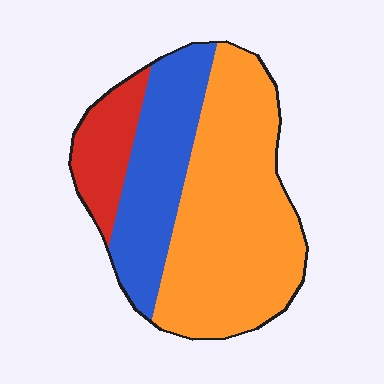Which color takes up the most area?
Orange, at roughly 55%.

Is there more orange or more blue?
Orange.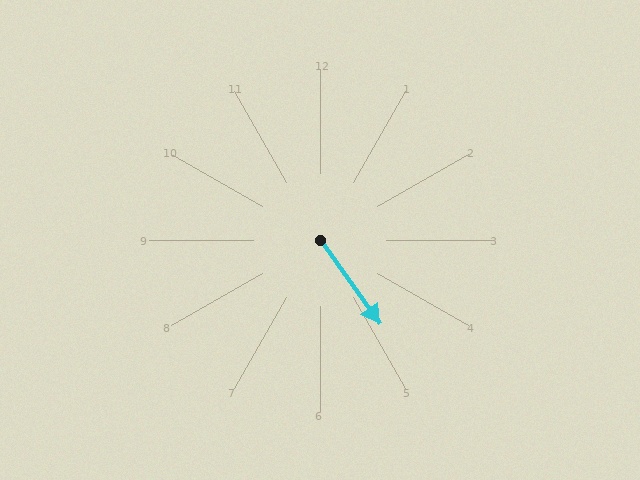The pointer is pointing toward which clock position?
Roughly 5 o'clock.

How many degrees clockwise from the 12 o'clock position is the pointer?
Approximately 144 degrees.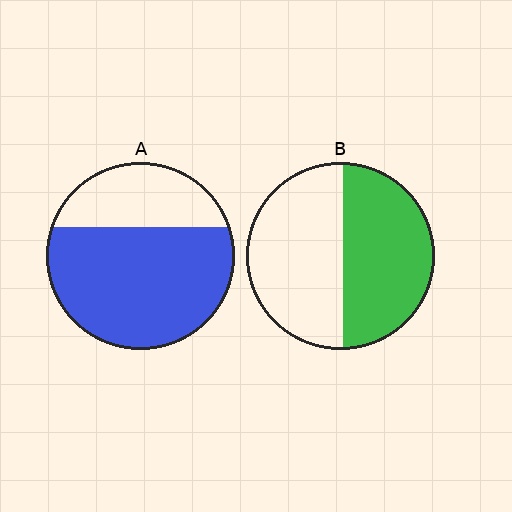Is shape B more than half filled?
Roughly half.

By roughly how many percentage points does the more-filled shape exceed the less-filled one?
By roughly 20 percentage points (A over B).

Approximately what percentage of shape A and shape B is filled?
A is approximately 70% and B is approximately 50%.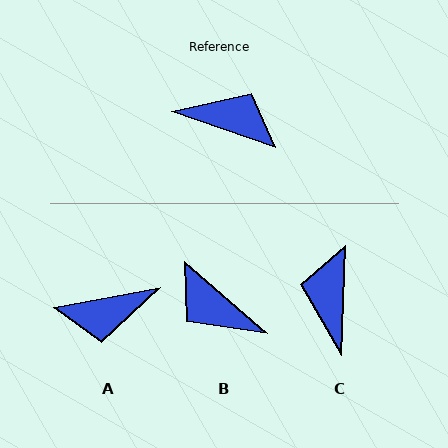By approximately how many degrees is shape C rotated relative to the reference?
Approximately 107 degrees counter-clockwise.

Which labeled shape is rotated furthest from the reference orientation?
B, about 158 degrees away.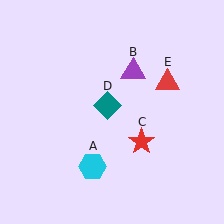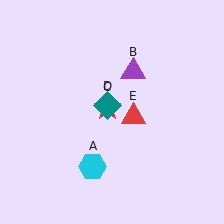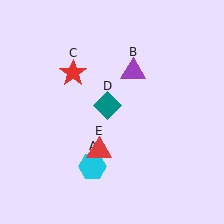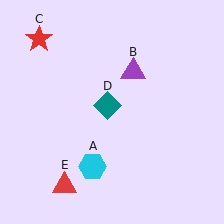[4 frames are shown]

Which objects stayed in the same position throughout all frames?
Cyan hexagon (object A) and purple triangle (object B) and teal diamond (object D) remained stationary.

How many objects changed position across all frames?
2 objects changed position: red star (object C), red triangle (object E).